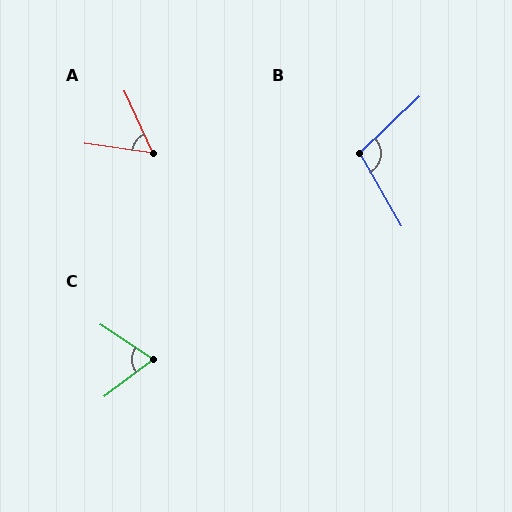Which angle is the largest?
B, at approximately 104 degrees.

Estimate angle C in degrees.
Approximately 70 degrees.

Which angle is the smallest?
A, at approximately 58 degrees.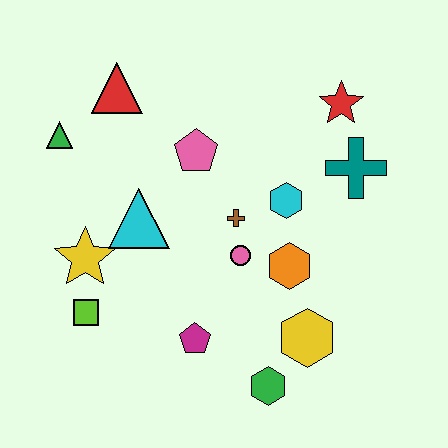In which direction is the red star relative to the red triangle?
The red star is to the right of the red triangle.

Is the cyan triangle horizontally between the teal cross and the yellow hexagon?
No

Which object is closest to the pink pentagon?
The brown cross is closest to the pink pentagon.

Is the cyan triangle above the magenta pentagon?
Yes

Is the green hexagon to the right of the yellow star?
Yes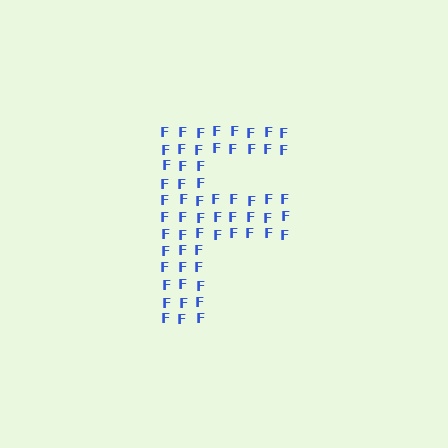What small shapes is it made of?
It is made of small letter F's.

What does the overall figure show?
The overall figure shows the letter F.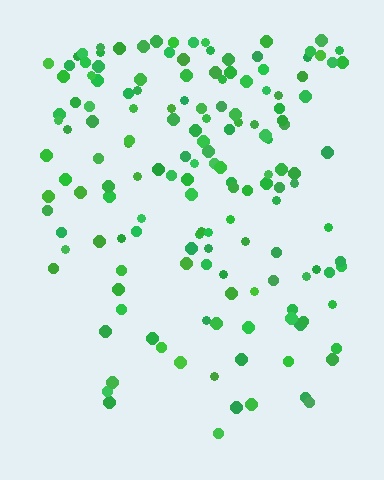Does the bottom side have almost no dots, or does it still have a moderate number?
Still a moderate number, just noticeably fewer than the top.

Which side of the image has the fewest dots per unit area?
The bottom.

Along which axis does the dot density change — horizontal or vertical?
Vertical.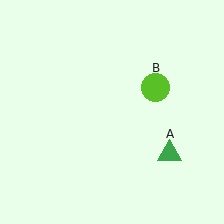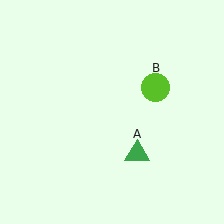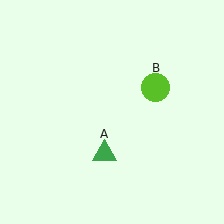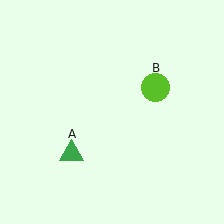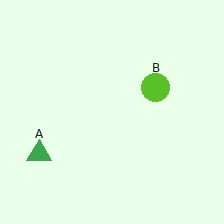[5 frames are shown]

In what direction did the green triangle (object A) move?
The green triangle (object A) moved left.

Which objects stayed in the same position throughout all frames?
Lime circle (object B) remained stationary.